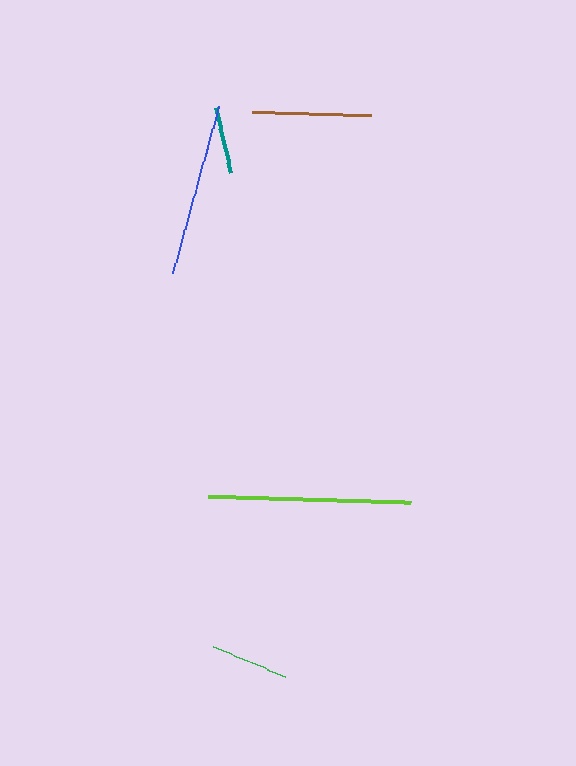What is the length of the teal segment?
The teal segment is approximately 67 pixels long.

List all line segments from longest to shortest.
From longest to shortest: lime, blue, brown, green, teal.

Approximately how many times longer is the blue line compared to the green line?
The blue line is approximately 2.2 times the length of the green line.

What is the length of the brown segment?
The brown segment is approximately 119 pixels long.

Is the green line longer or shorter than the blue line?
The blue line is longer than the green line.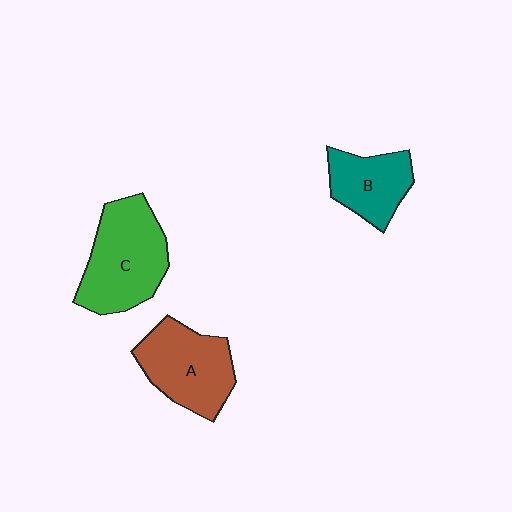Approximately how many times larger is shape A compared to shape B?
Approximately 1.4 times.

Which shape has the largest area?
Shape C (green).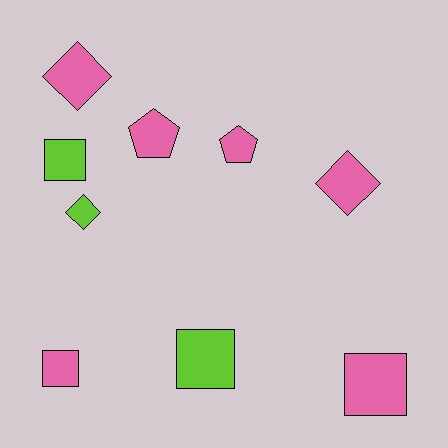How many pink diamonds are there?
There are 2 pink diamonds.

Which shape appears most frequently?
Square, with 4 objects.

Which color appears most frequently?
Pink, with 6 objects.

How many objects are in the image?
There are 9 objects.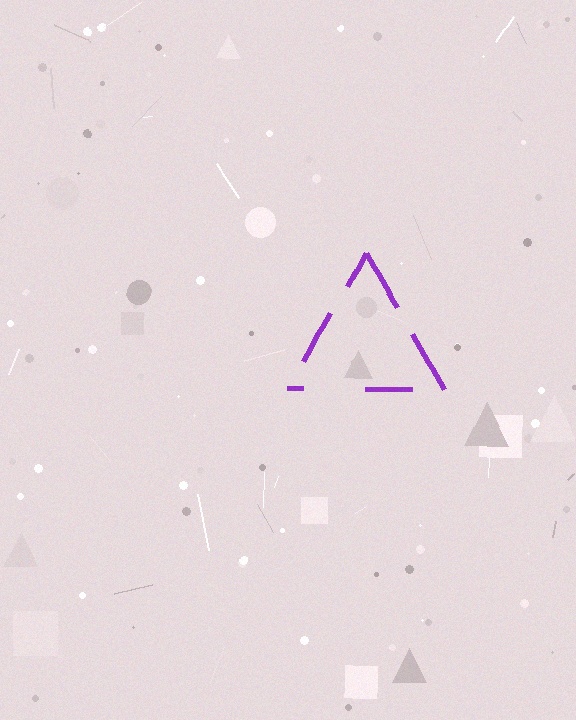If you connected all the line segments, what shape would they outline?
They would outline a triangle.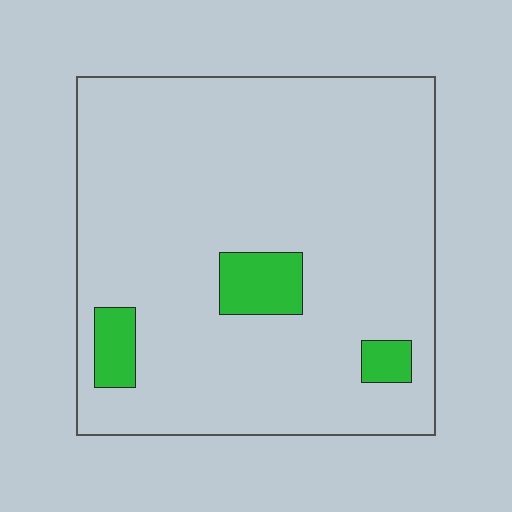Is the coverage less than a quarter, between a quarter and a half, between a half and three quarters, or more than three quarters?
Less than a quarter.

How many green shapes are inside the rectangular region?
3.